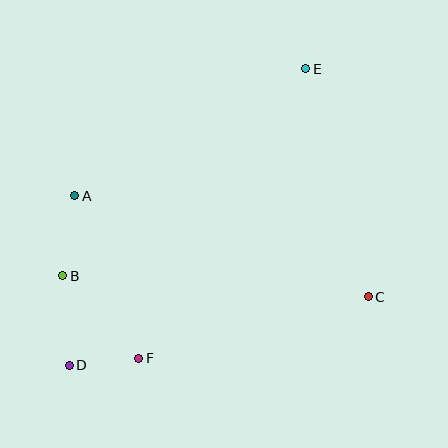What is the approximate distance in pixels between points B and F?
The distance between B and F is approximately 112 pixels.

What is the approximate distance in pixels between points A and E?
The distance between A and E is approximately 264 pixels.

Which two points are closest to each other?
Points D and F are closest to each other.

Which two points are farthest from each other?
Points D and E are farthest from each other.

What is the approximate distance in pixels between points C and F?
The distance between C and F is approximately 238 pixels.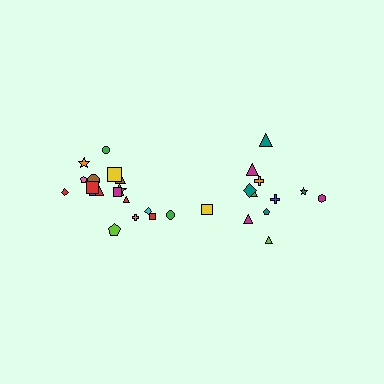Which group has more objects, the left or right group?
The left group.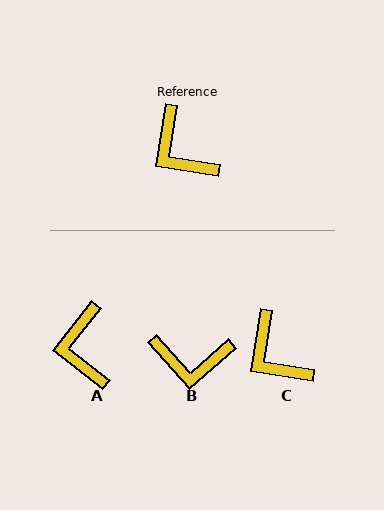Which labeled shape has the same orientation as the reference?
C.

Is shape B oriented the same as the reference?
No, it is off by about 50 degrees.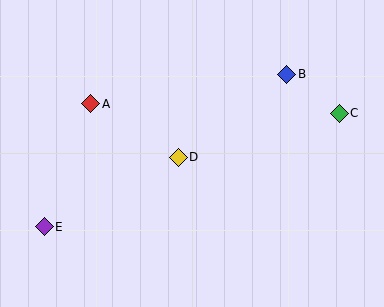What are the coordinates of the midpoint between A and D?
The midpoint between A and D is at (134, 131).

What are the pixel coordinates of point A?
Point A is at (91, 104).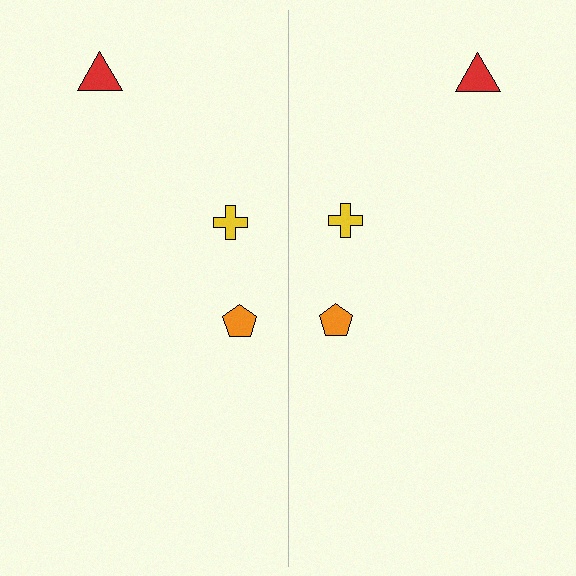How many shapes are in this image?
There are 6 shapes in this image.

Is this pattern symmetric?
Yes, this pattern has bilateral (reflection) symmetry.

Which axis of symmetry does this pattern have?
The pattern has a vertical axis of symmetry running through the center of the image.